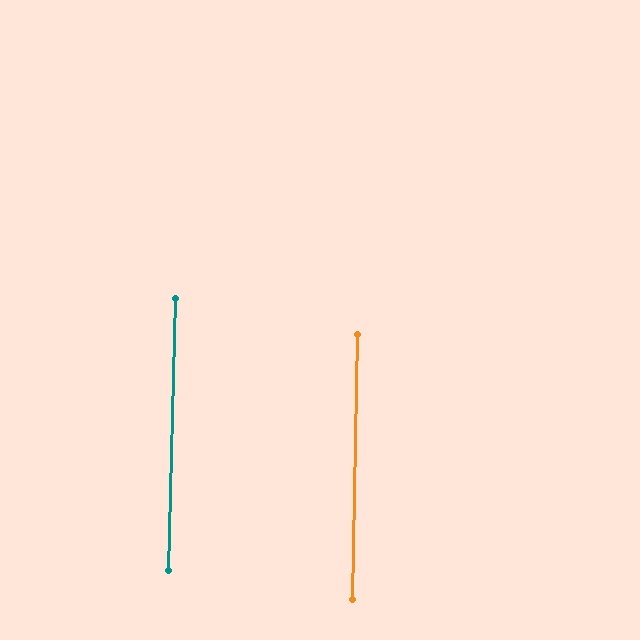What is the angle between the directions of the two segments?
Approximately 1 degree.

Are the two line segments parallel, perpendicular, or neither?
Parallel — their directions differ by only 0.5°.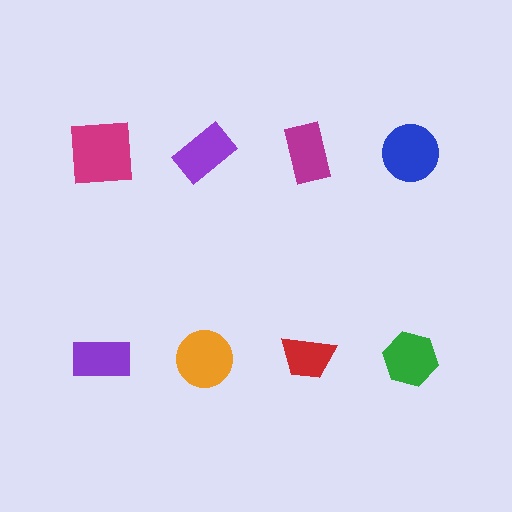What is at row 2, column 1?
A purple rectangle.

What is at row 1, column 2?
A purple rectangle.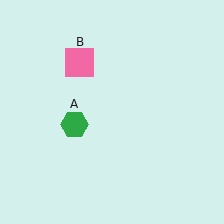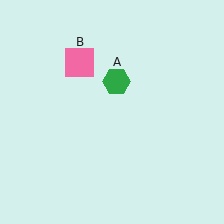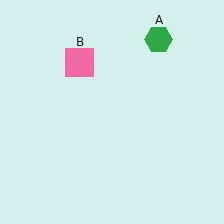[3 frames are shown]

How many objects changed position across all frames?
1 object changed position: green hexagon (object A).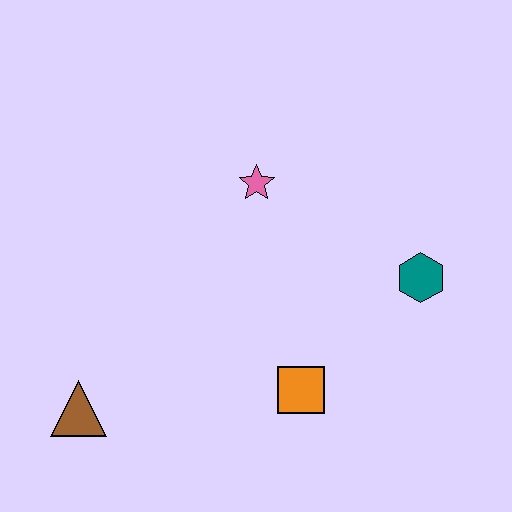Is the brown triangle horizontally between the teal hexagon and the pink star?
No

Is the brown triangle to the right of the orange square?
No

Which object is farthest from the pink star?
The brown triangle is farthest from the pink star.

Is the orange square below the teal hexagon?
Yes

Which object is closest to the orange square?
The teal hexagon is closest to the orange square.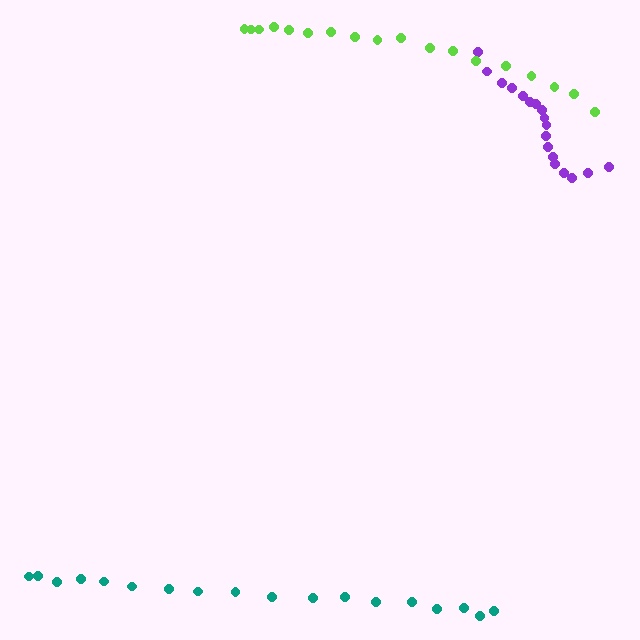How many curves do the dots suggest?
There are 3 distinct paths.